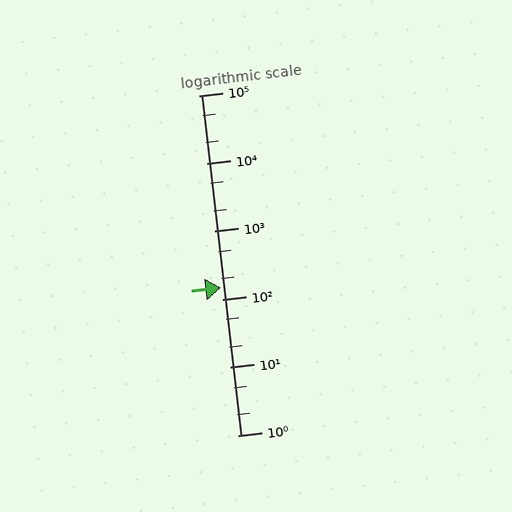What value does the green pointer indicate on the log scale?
The pointer indicates approximately 150.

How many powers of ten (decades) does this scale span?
The scale spans 5 decades, from 1 to 100000.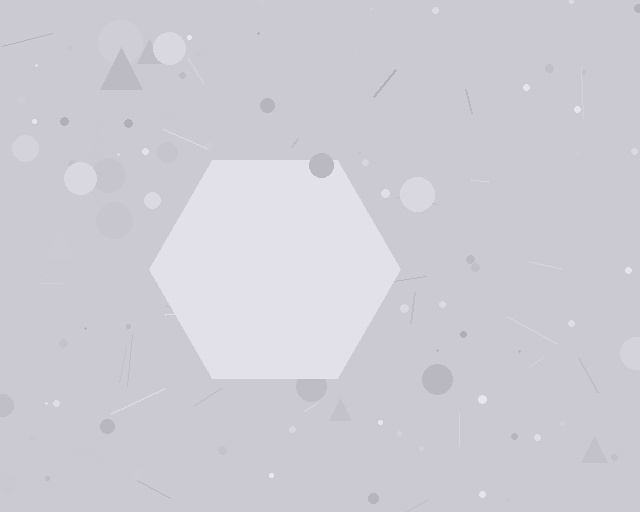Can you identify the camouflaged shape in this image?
The camouflaged shape is a hexagon.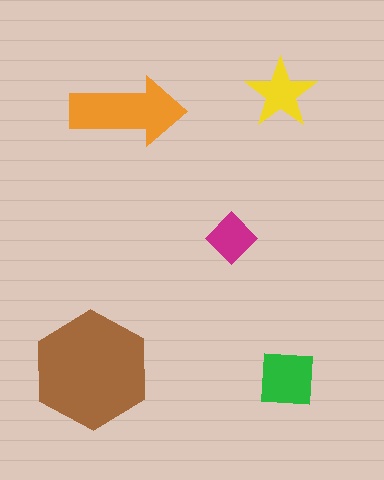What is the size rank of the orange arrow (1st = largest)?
2nd.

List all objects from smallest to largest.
The magenta diamond, the yellow star, the green square, the orange arrow, the brown hexagon.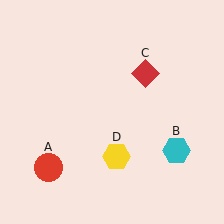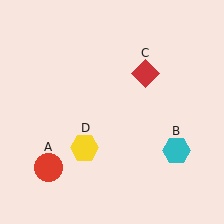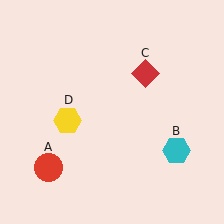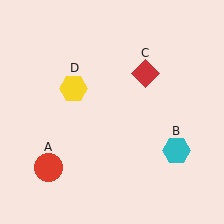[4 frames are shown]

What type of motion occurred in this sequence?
The yellow hexagon (object D) rotated clockwise around the center of the scene.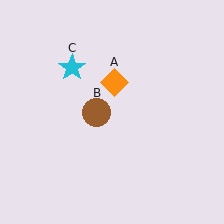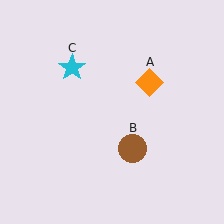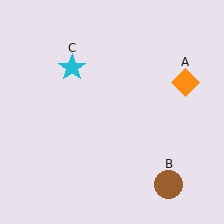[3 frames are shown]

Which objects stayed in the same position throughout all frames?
Cyan star (object C) remained stationary.